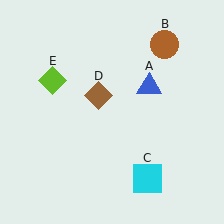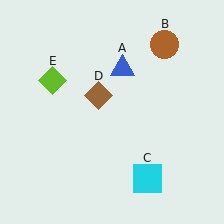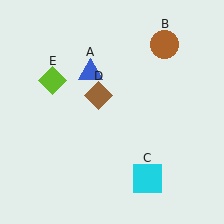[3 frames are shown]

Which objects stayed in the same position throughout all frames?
Brown circle (object B) and cyan square (object C) and brown diamond (object D) and lime diamond (object E) remained stationary.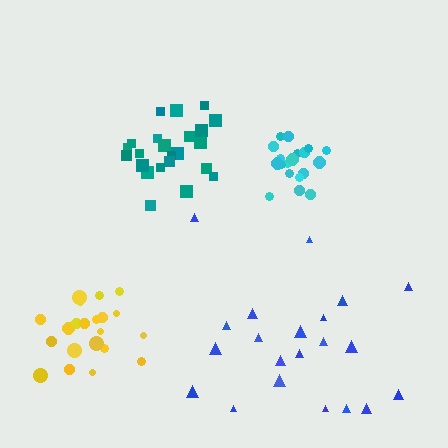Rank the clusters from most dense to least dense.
cyan, teal, yellow, blue.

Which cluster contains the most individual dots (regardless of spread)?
Teal (23).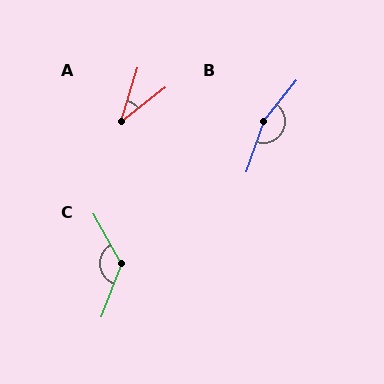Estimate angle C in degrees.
Approximately 130 degrees.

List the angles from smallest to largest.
A (35°), C (130°), B (160°).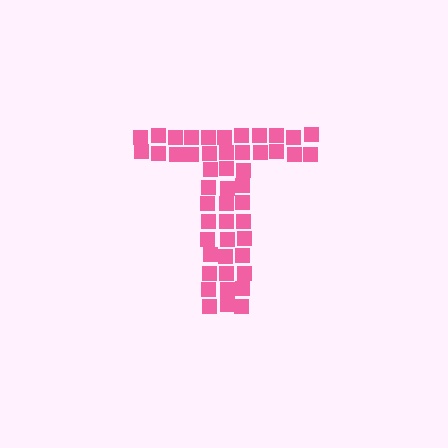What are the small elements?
The small elements are squares.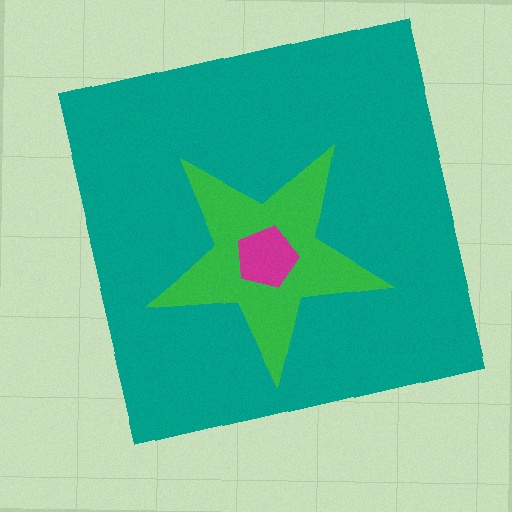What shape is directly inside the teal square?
The green star.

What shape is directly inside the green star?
The magenta pentagon.